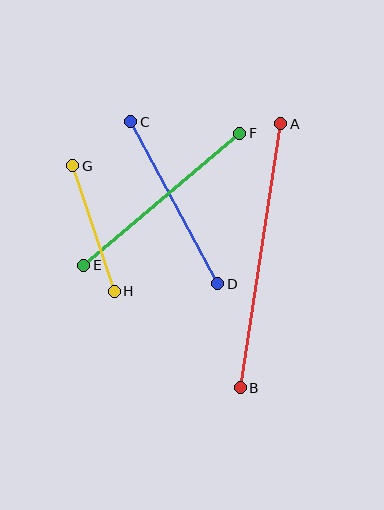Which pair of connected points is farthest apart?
Points A and B are farthest apart.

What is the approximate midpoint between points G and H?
The midpoint is at approximately (93, 228) pixels.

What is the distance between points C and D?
The distance is approximately 184 pixels.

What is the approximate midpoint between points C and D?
The midpoint is at approximately (174, 203) pixels.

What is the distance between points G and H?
The distance is approximately 132 pixels.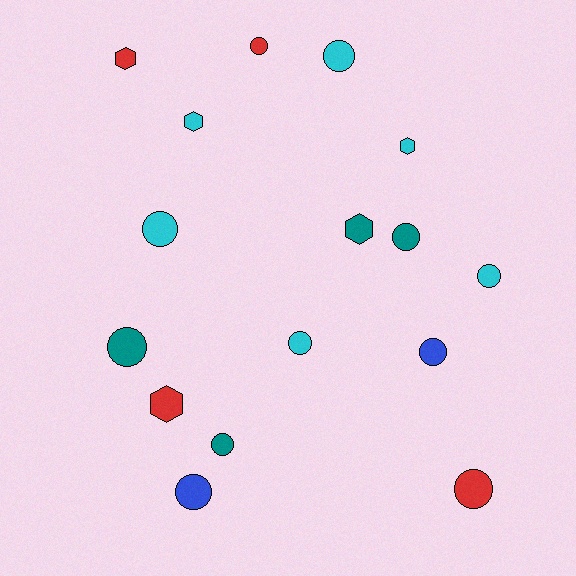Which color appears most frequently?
Cyan, with 6 objects.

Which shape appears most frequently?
Circle, with 11 objects.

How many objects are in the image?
There are 16 objects.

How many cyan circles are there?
There are 4 cyan circles.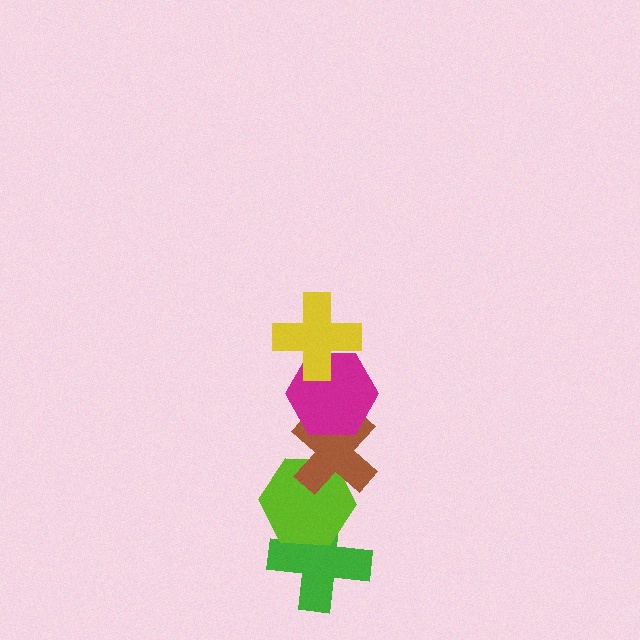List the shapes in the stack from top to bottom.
From top to bottom: the yellow cross, the magenta hexagon, the brown cross, the lime hexagon, the green cross.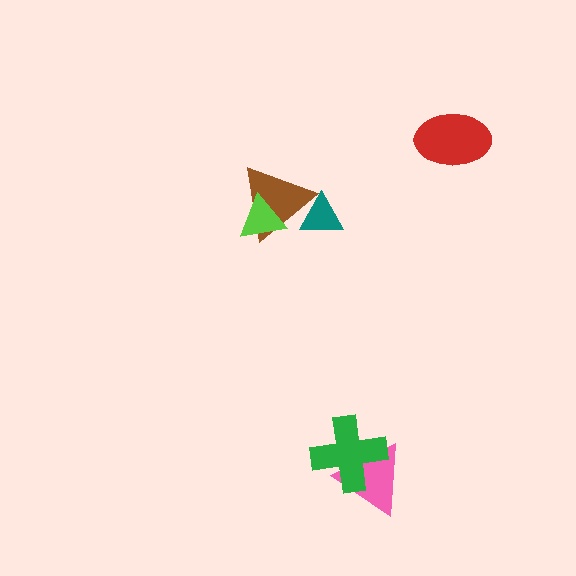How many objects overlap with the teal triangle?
1 object overlaps with the teal triangle.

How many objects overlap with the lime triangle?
1 object overlaps with the lime triangle.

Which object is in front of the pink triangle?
The green cross is in front of the pink triangle.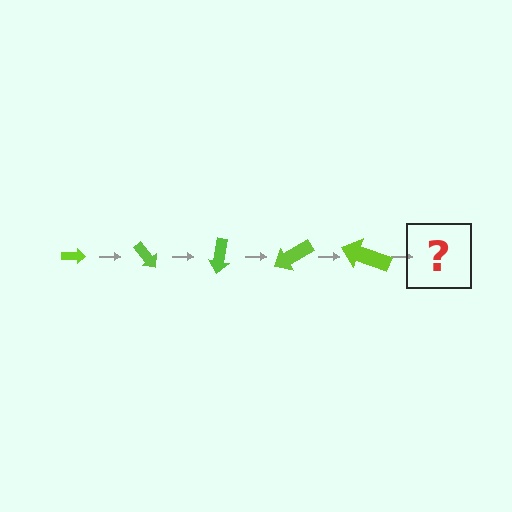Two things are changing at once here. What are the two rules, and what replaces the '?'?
The two rules are that the arrow grows larger each step and it rotates 50 degrees each step. The '?' should be an arrow, larger than the previous one and rotated 250 degrees from the start.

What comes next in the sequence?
The next element should be an arrow, larger than the previous one and rotated 250 degrees from the start.